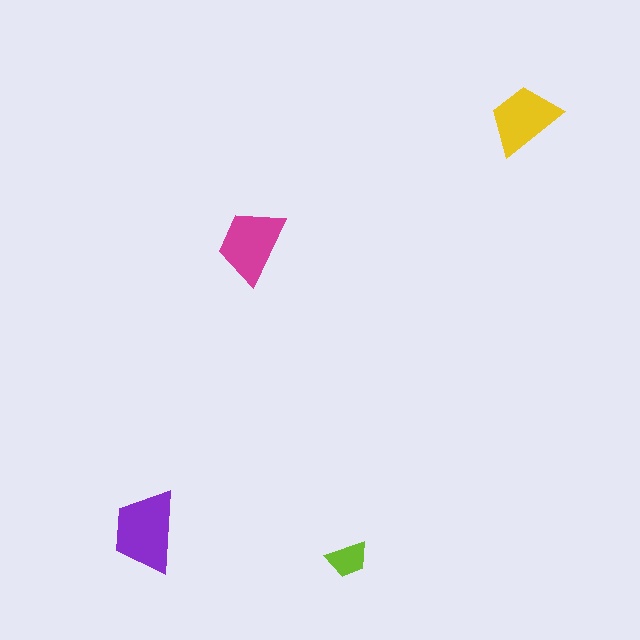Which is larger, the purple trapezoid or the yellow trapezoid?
The purple one.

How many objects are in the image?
There are 4 objects in the image.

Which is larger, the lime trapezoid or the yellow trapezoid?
The yellow one.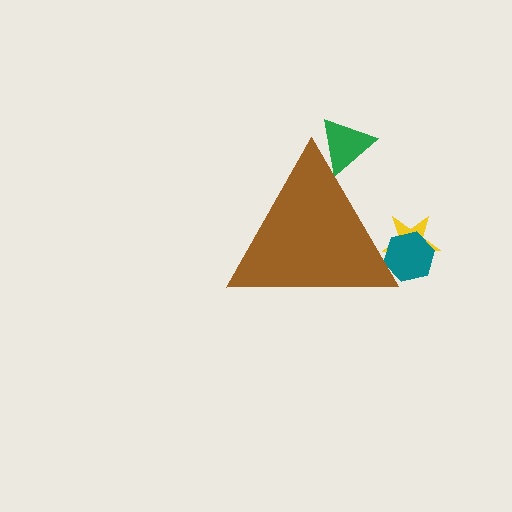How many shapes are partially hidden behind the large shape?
3 shapes are partially hidden.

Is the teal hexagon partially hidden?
Yes, the teal hexagon is partially hidden behind the brown triangle.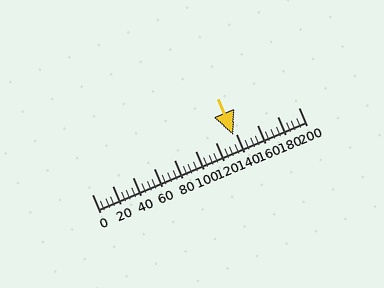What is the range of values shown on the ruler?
The ruler shows values from 0 to 200.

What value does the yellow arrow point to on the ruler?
The yellow arrow points to approximately 137.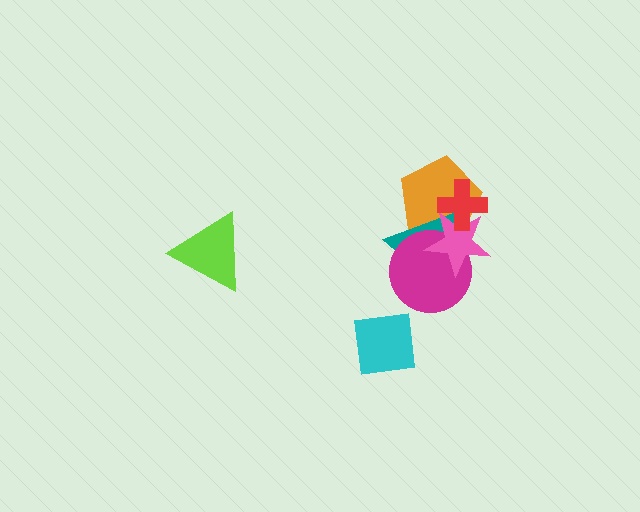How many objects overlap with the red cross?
3 objects overlap with the red cross.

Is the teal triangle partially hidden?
Yes, it is partially covered by another shape.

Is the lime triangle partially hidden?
No, no other shape covers it.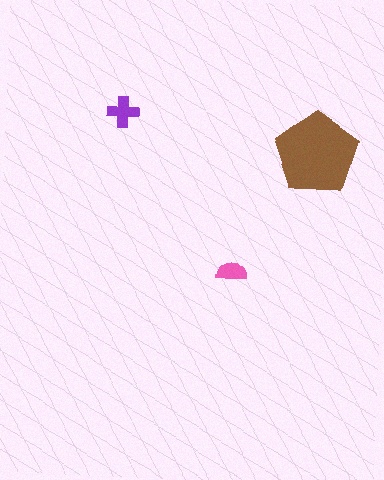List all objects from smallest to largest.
The pink semicircle, the purple cross, the brown pentagon.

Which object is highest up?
The purple cross is topmost.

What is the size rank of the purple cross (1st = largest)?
2nd.